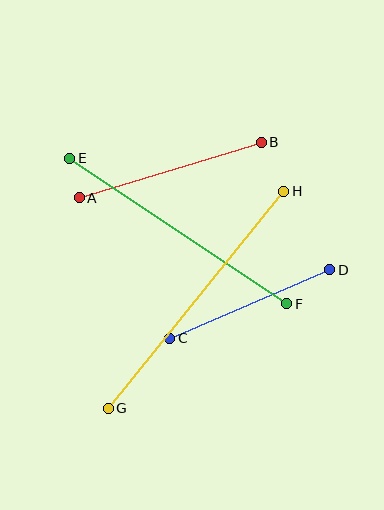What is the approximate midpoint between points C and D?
The midpoint is at approximately (250, 304) pixels.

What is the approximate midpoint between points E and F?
The midpoint is at approximately (178, 231) pixels.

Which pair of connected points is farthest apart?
Points G and H are farthest apart.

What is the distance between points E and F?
The distance is approximately 262 pixels.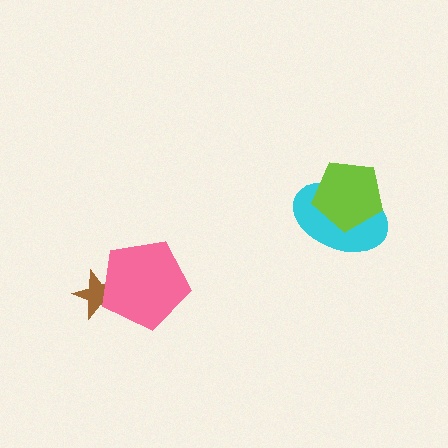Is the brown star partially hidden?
Yes, it is partially covered by another shape.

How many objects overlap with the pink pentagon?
1 object overlaps with the pink pentagon.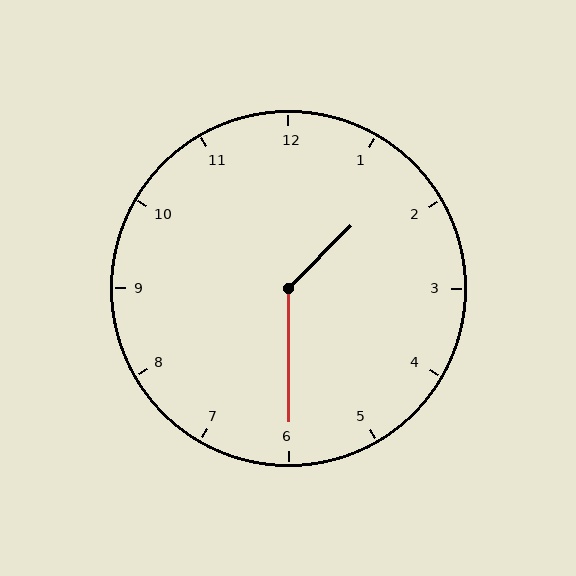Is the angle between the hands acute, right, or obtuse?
It is obtuse.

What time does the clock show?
1:30.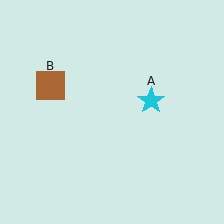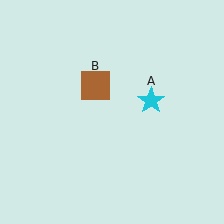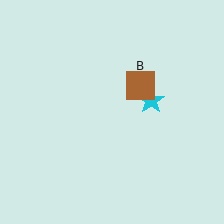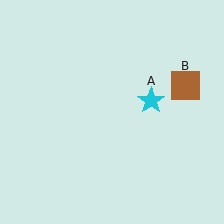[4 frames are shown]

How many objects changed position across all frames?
1 object changed position: brown square (object B).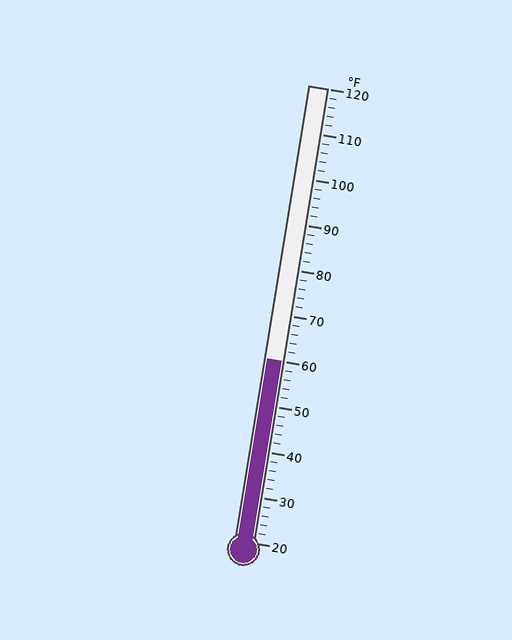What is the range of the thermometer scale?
The thermometer scale ranges from 20°F to 120°F.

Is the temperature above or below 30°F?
The temperature is above 30°F.